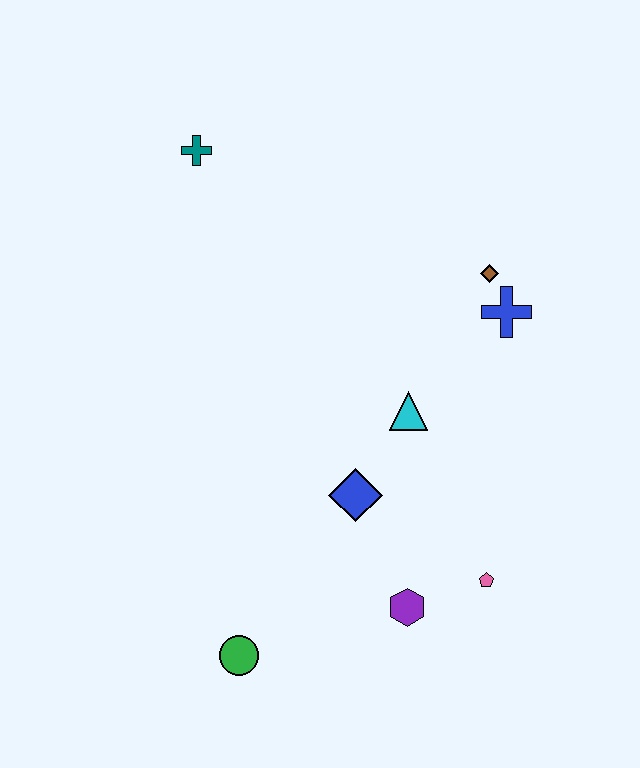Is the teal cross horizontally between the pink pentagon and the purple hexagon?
No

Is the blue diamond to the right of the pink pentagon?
No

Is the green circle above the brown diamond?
No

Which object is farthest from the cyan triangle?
The teal cross is farthest from the cyan triangle.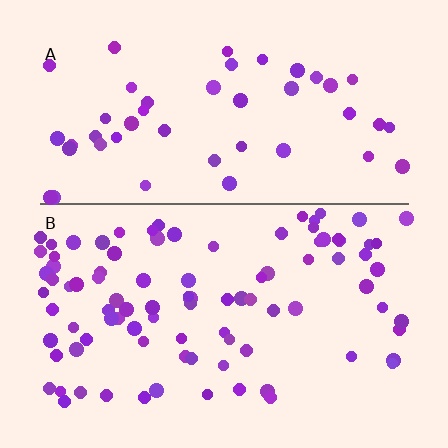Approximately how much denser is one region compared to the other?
Approximately 2.0× — region B over region A.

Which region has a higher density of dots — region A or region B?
B (the bottom).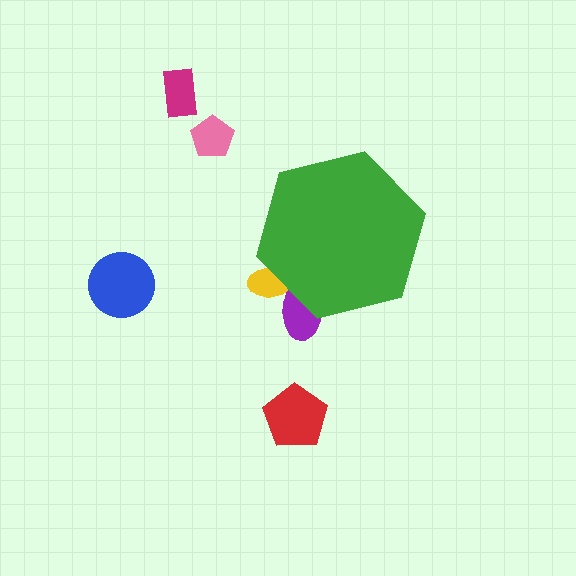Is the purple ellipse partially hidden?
Yes, the purple ellipse is partially hidden behind the green hexagon.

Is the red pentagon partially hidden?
No, the red pentagon is fully visible.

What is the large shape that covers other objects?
A green hexagon.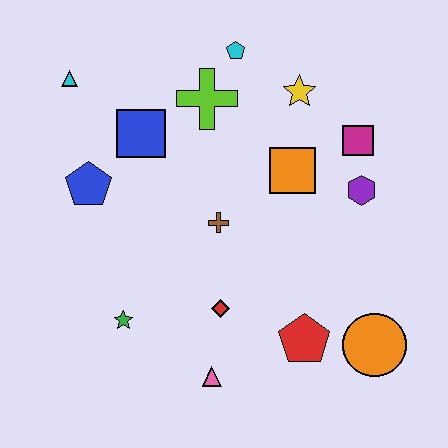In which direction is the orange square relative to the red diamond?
The orange square is above the red diamond.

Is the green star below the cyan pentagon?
Yes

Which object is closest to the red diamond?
The pink triangle is closest to the red diamond.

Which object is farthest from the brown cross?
The cyan triangle is farthest from the brown cross.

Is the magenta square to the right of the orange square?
Yes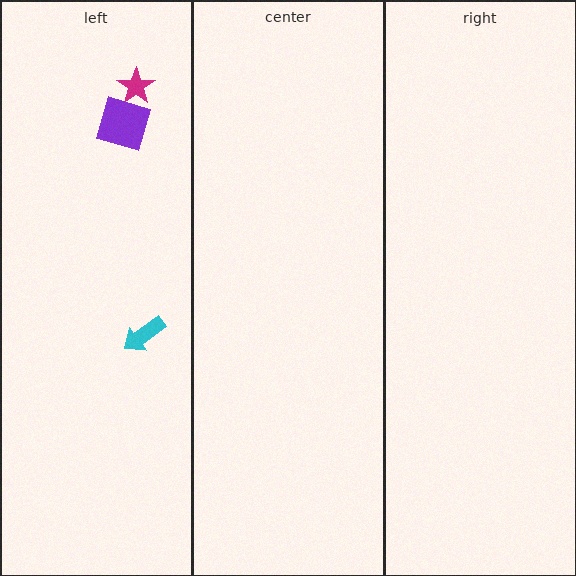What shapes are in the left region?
The magenta star, the cyan arrow, the purple square.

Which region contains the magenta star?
The left region.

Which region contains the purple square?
The left region.